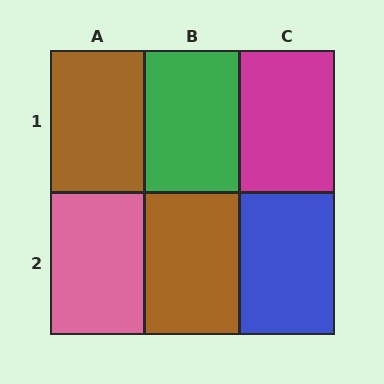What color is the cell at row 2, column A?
Pink.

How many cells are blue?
1 cell is blue.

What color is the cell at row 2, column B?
Brown.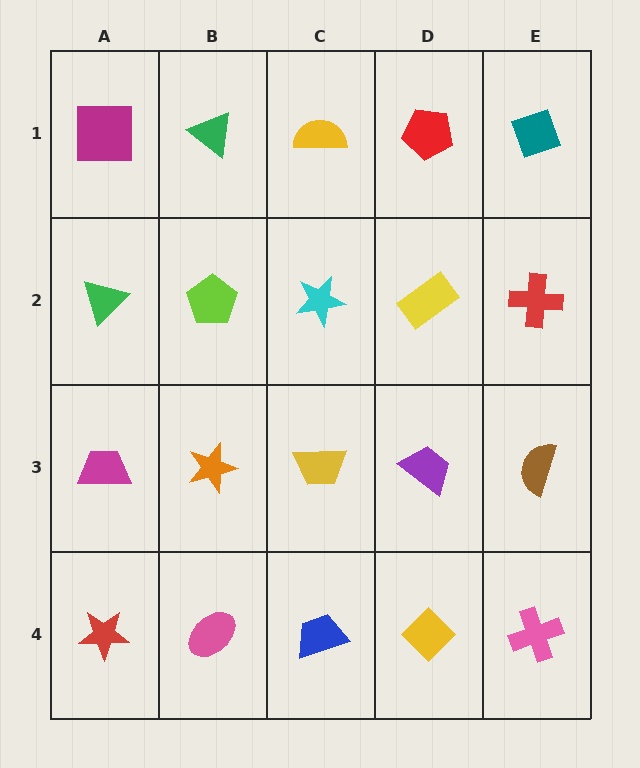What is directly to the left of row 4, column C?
A pink ellipse.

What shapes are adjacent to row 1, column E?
A red cross (row 2, column E), a red pentagon (row 1, column D).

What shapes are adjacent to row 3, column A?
A green triangle (row 2, column A), a red star (row 4, column A), an orange star (row 3, column B).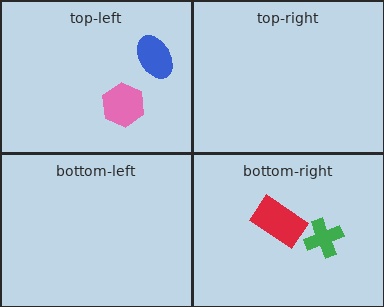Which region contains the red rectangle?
The bottom-right region.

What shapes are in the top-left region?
The blue ellipse, the pink hexagon.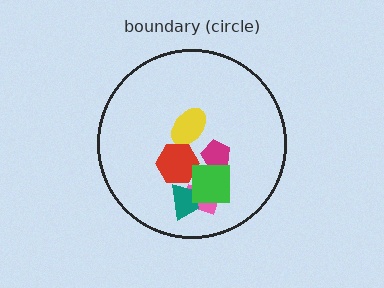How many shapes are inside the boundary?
6 inside, 0 outside.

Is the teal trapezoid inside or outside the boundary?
Inside.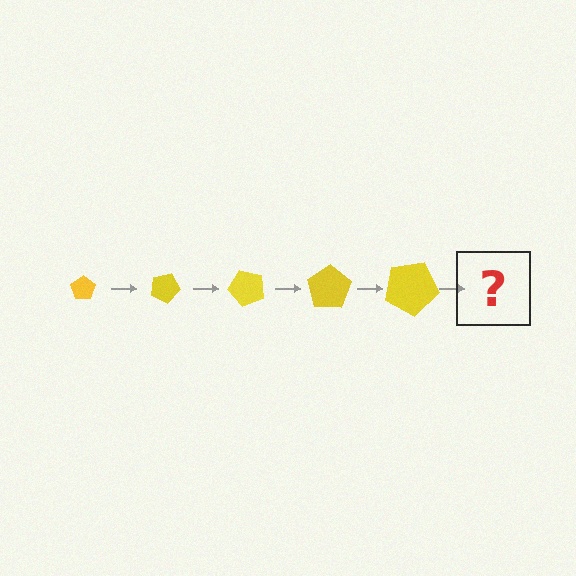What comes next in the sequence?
The next element should be a pentagon, larger than the previous one and rotated 125 degrees from the start.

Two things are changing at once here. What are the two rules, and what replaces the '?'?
The two rules are that the pentagon grows larger each step and it rotates 25 degrees each step. The '?' should be a pentagon, larger than the previous one and rotated 125 degrees from the start.